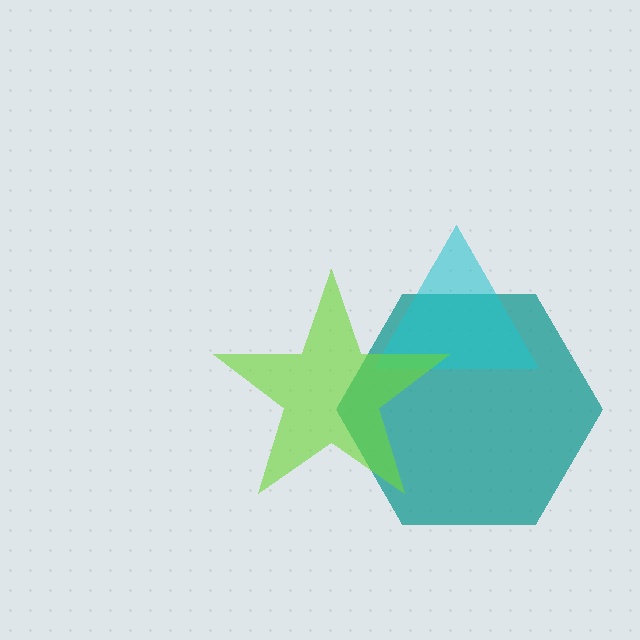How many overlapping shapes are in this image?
There are 3 overlapping shapes in the image.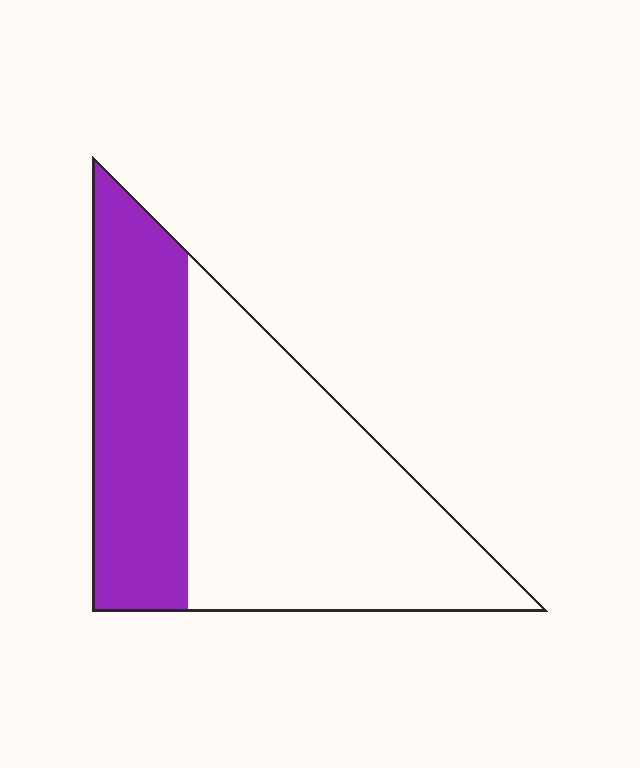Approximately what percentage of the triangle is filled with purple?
Approximately 40%.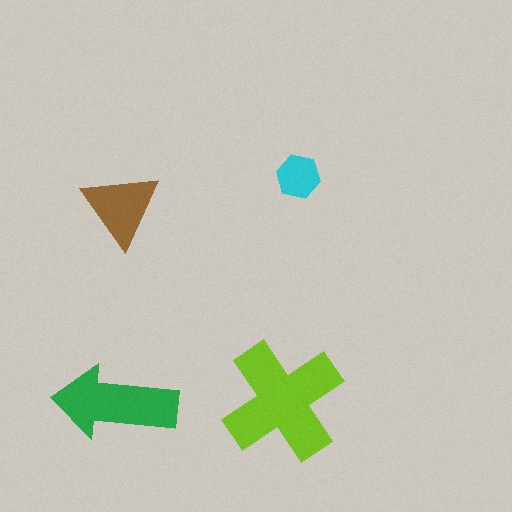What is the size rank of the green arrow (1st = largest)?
2nd.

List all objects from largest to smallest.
The lime cross, the green arrow, the brown triangle, the cyan hexagon.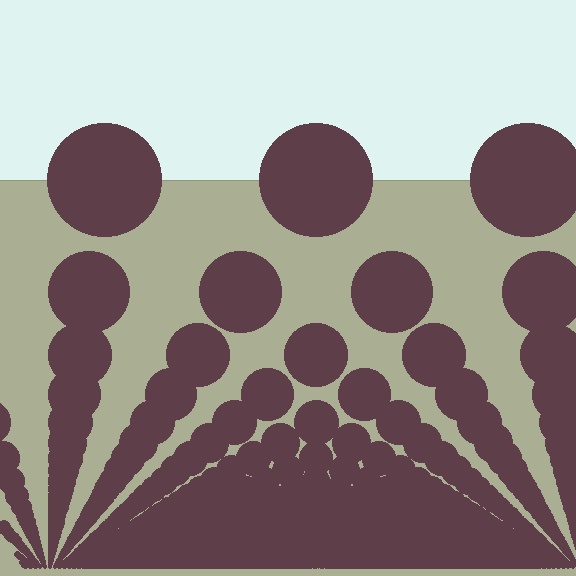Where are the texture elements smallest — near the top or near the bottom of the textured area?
Near the bottom.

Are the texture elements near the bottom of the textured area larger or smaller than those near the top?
Smaller. The gradient is inverted — elements near the bottom are smaller and denser.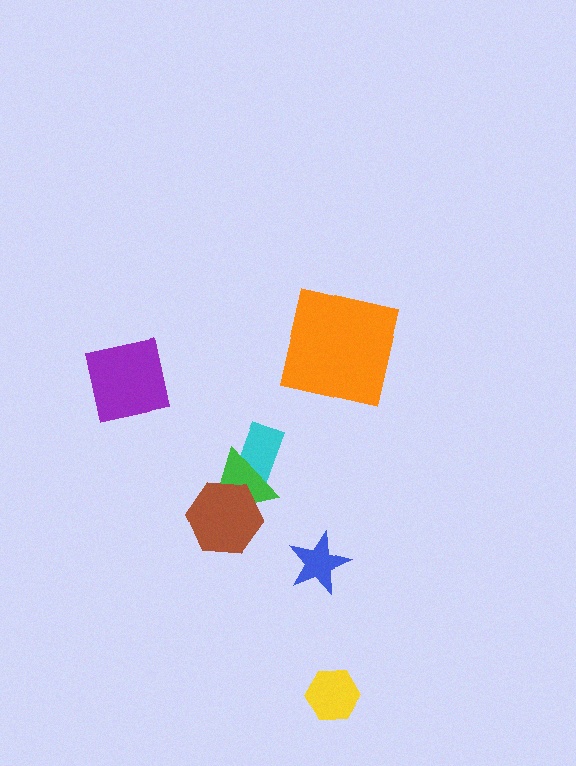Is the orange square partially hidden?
No, no other shape covers it.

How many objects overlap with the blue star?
0 objects overlap with the blue star.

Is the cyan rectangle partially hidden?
Yes, it is partially covered by another shape.